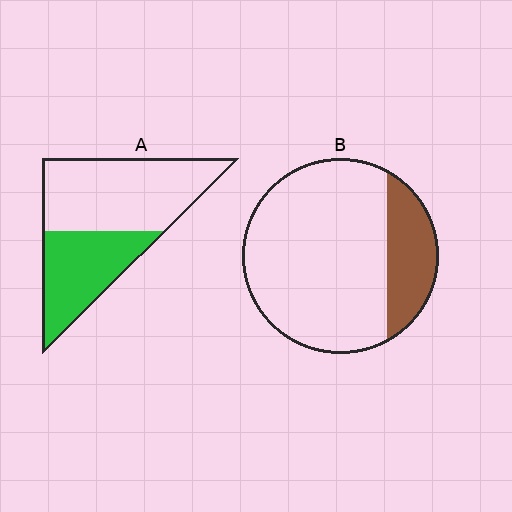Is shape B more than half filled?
No.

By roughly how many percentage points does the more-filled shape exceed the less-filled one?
By roughly 20 percentage points (A over B).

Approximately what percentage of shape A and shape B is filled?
A is approximately 40% and B is approximately 20%.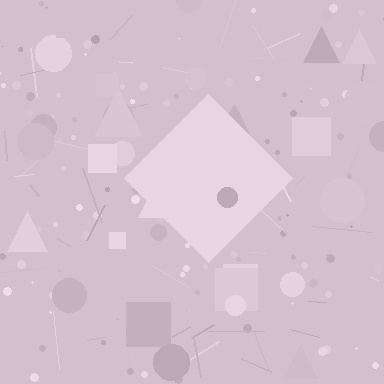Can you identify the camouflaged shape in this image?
The camouflaged shape is a diamond.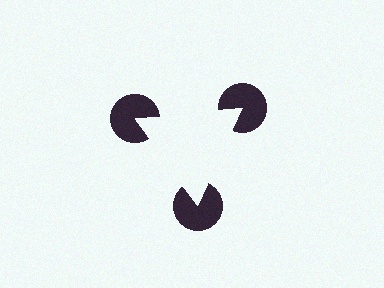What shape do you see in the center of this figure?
An illusory triangle — its edges are inferred from the aligned wedge cuts in the pac-man discs, not physically drawn.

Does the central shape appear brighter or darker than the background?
It typically appears slightly brighter than the background, even though no actual brightness change is drawn.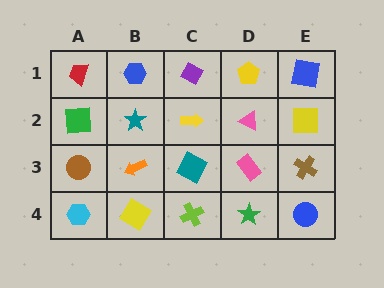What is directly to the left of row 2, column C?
A teal star.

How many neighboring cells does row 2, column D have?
4.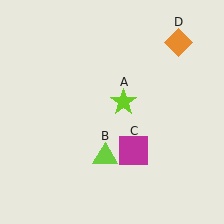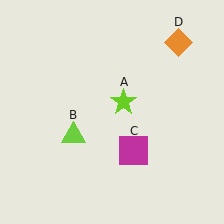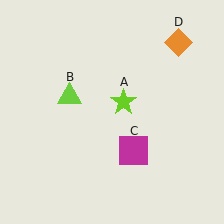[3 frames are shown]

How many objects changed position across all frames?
1 object changed position: lime triangle (object B).